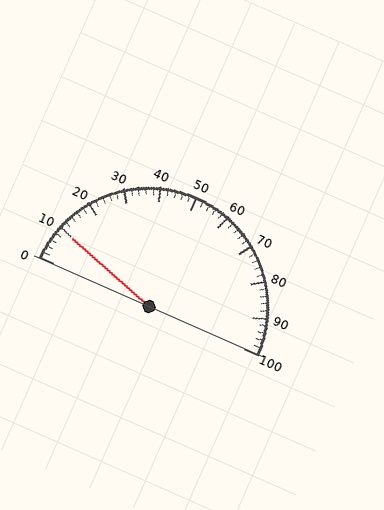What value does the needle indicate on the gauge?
The needle indicates approximately 10.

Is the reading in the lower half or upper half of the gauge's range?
The reading is in the lower half of the range (0 to 100).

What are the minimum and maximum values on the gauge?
The gauge ranges from 0 to 100.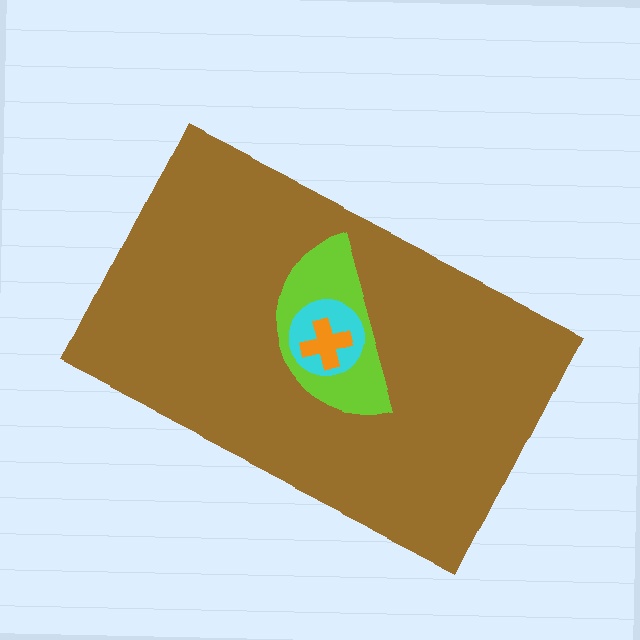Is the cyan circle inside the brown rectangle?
Yes.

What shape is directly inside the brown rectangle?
The lime semicircle.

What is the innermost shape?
The orange cross.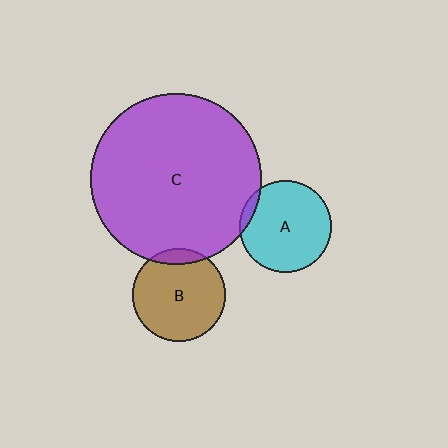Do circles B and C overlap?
Yes.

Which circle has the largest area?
Circle C (purple).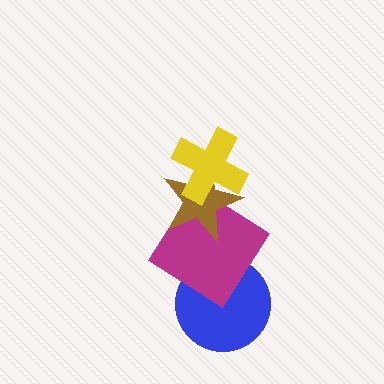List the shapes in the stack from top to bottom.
From top to bottom: the yellow cross, the brown star, the magenta diamond, the blue circle.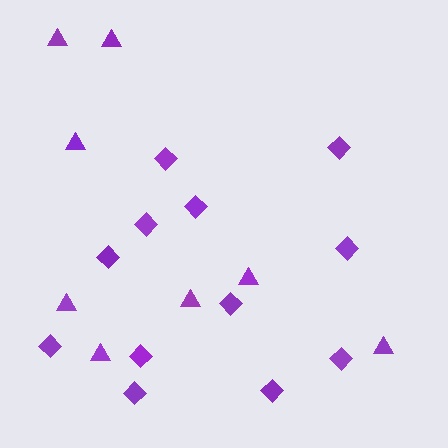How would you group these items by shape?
There are 2 groups: one group of diamonds (12) and one group of triangles (8).